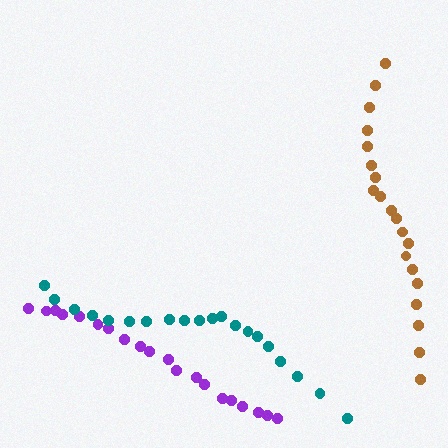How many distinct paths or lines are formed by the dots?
There are 3 distinct paths.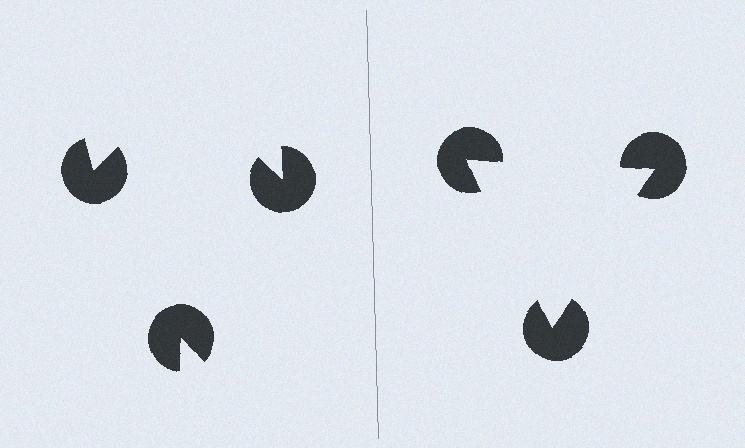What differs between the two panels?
The pac-man discs are positioned identically on both sides; only the wedge orientations differ. On the right they align to a triangle; on the left they are misaligned.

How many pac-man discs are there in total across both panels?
6 — 3 on each side.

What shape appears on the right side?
An illusory triangle.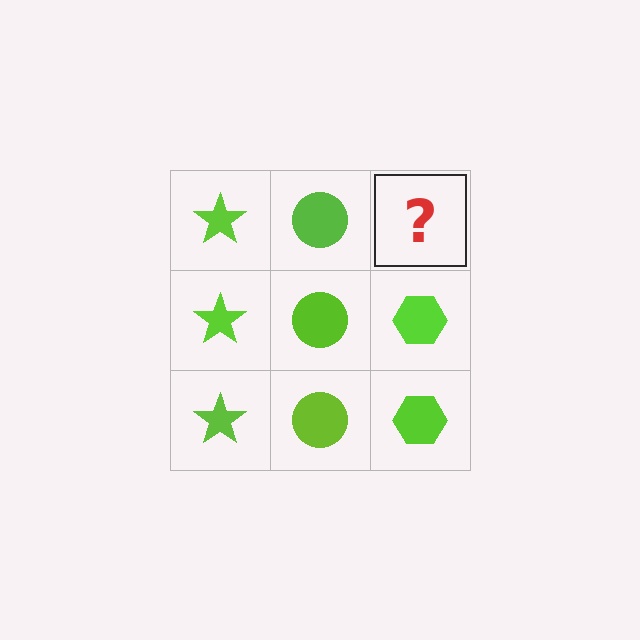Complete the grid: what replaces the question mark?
The question mark should be replaced with a lime hexagon.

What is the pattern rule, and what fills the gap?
The rule is that each column has a consistent shape. The gap should be filled with a lime hexagon.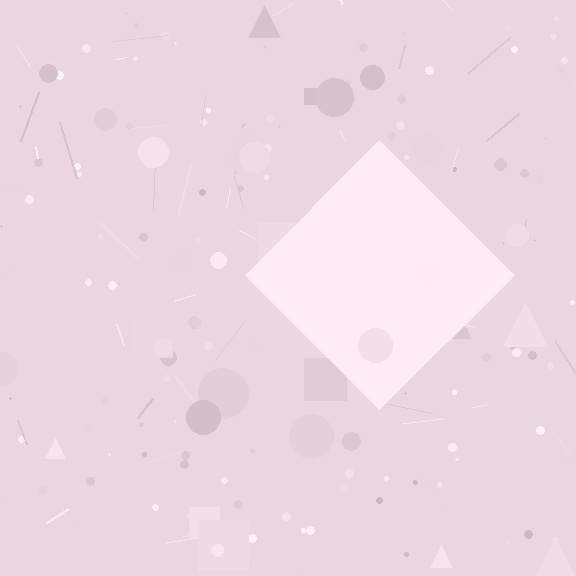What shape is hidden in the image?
A diamond is hidden in the image.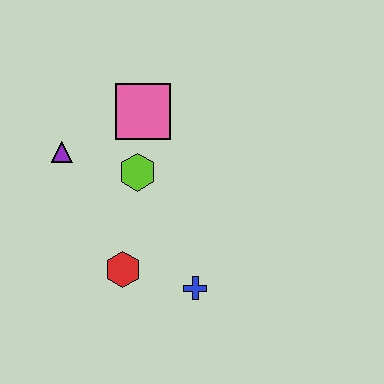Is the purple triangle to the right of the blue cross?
No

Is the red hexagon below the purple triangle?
Yes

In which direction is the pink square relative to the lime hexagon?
The pink square is above the lime hexagon.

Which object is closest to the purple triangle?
The lime hexagon is closest to the purple triangle.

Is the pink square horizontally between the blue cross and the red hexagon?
Yes